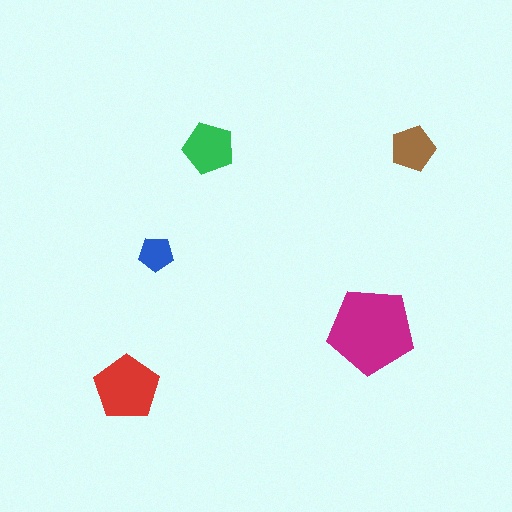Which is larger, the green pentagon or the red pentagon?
The red one.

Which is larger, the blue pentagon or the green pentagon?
The green one.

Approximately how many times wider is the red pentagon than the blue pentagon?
About 2 times wider.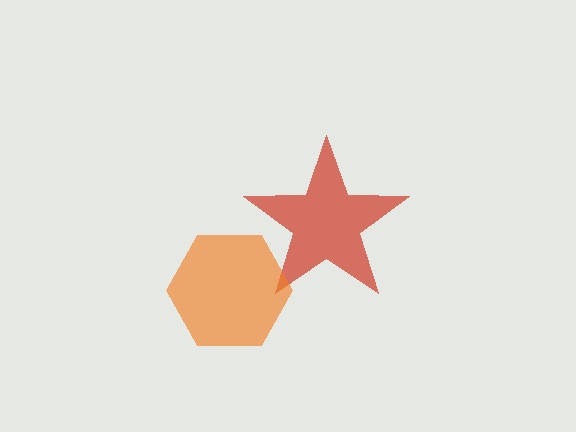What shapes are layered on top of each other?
The layered shapes are: a red star, an orange hexagon.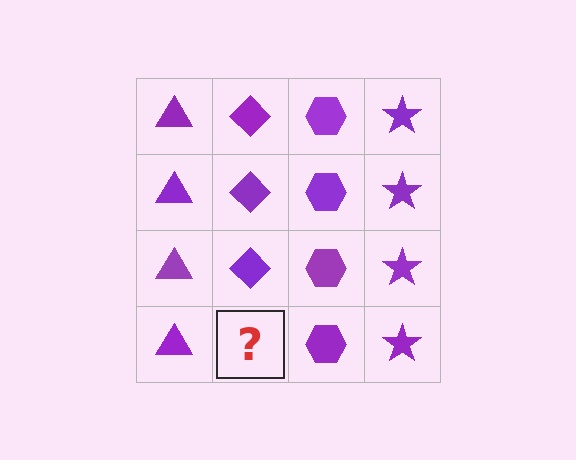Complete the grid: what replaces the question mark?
The question mark should be replaced with a purple diamond.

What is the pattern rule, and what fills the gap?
The rule is that each column has a consistent shape. The gap should be filled with a purple diamond.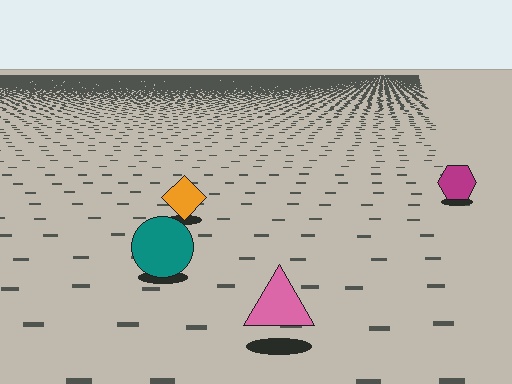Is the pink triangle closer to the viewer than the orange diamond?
Yes. The pink triangle is closer — you can tell from the texture gradient: the ground texture is coarser near it.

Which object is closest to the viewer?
The pink triangle is closest. The texture marks near it are larger and more spread out.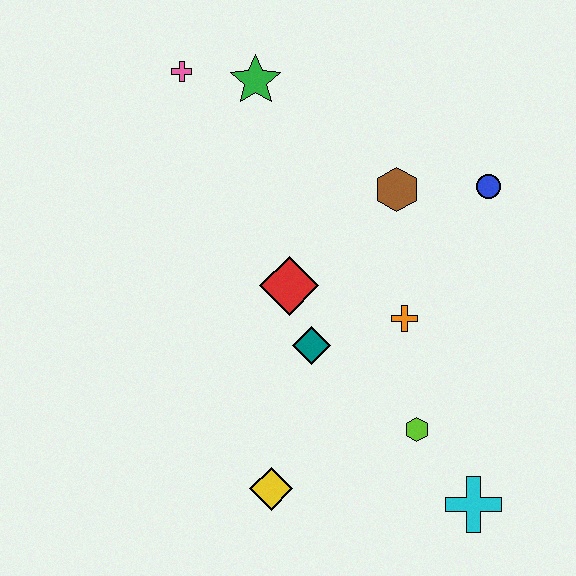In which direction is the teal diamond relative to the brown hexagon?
The teal diamond is below the brown hexagon.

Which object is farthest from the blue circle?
The yellow diamond is farthest from the blue circle.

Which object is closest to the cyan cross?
The lime hexagon is closest to the cyan cross.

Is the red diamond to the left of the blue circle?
Yes